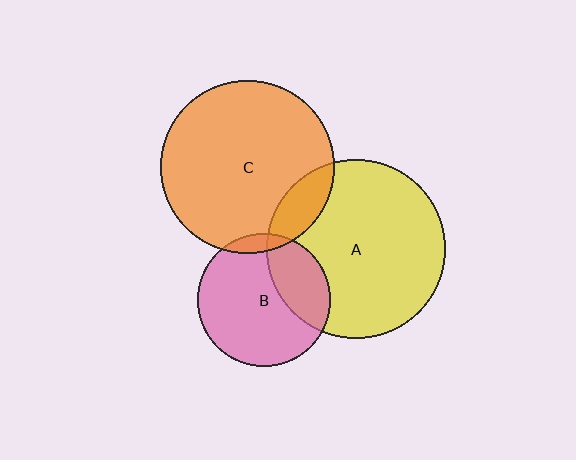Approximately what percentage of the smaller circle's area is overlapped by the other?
Approximately 15%.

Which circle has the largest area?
Circle A (yellow).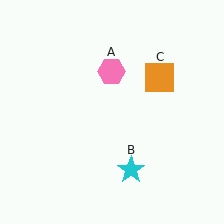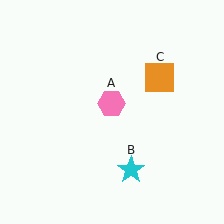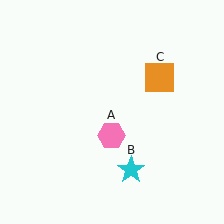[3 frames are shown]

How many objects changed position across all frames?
1 object changed position: pink hexagon (object A).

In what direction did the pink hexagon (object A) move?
The pink hexagon (object A) moved down.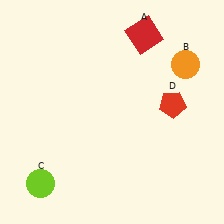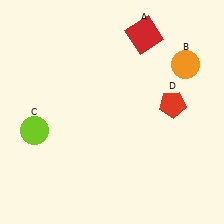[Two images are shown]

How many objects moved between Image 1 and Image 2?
1 object moved between the two images.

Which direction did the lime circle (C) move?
The lime circle (C) moved up.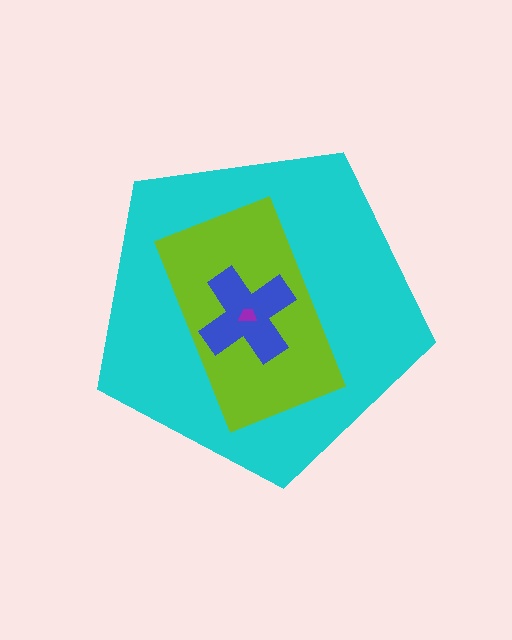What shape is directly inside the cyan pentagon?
The lime rectangle.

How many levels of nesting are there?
4.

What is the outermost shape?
The cyan pentagon.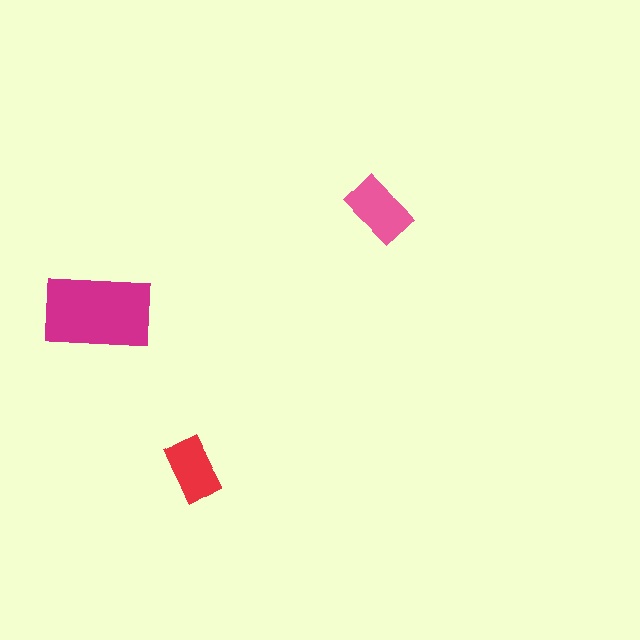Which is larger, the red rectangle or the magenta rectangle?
The magenta one.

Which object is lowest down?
The red rectangle is bottommost.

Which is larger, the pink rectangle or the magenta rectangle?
The magenta one.